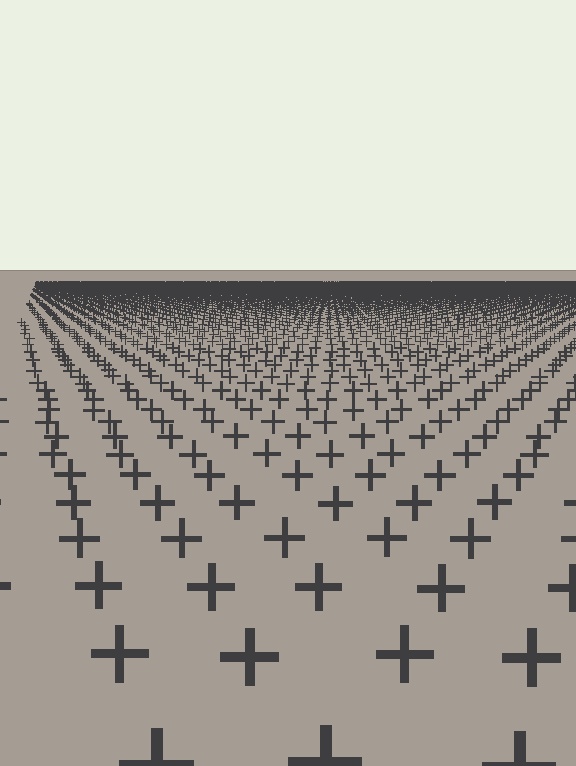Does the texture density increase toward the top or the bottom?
Density increases toward the top.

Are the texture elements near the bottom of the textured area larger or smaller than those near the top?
Larger. Near the bottom, elements are closer to the viewer and appear at a bigger on-screen size.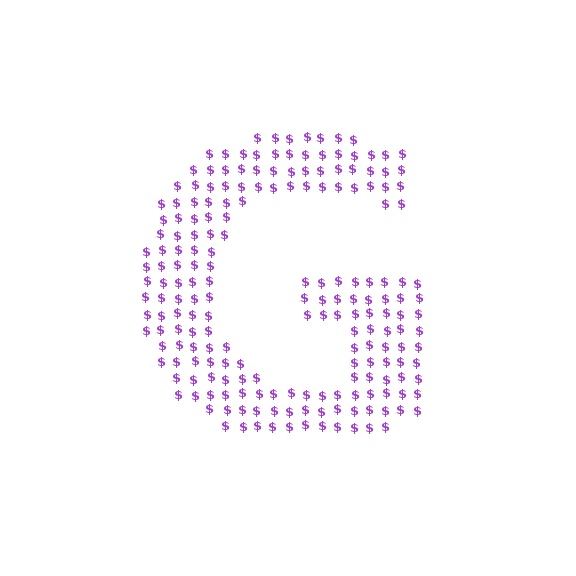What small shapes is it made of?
It is made of small dollar signs.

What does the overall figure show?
The overall figure shows the letter G.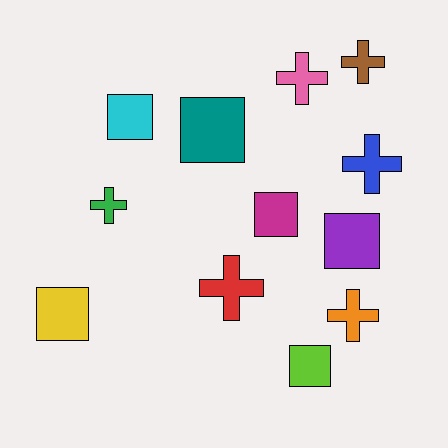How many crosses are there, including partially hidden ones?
There are 6 crosses.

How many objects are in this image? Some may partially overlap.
There are 12 objects.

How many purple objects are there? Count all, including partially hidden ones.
There is 1 purple object.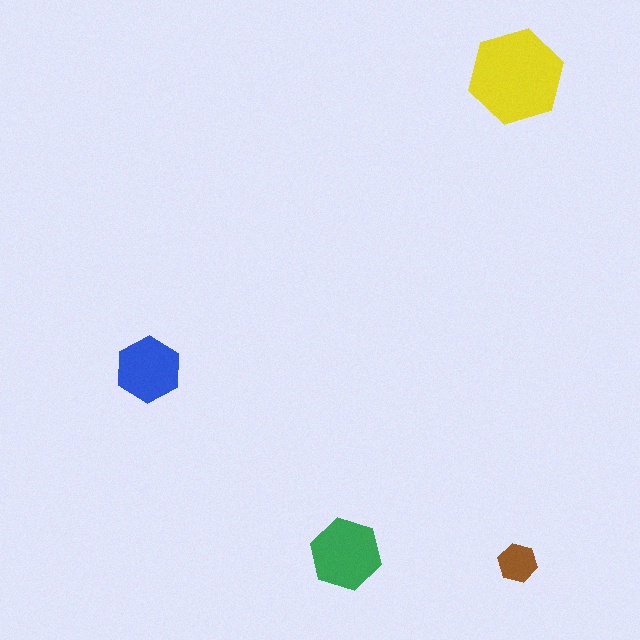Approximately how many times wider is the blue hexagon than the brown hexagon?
About 1.5 times wider.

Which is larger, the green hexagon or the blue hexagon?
The green one.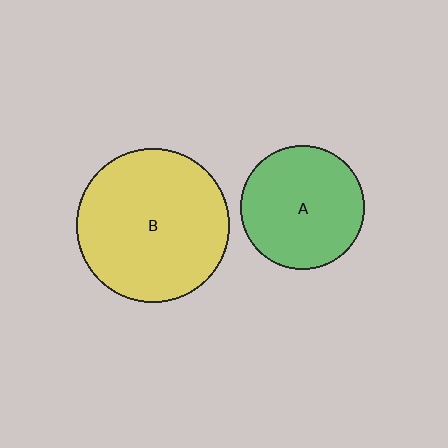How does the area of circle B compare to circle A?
Approximately 1.5 times.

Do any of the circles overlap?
No, none of the circles overlap.